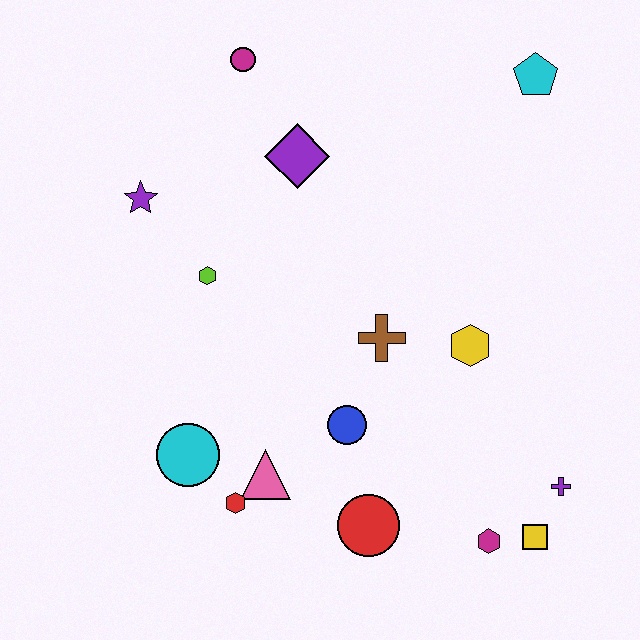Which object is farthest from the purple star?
The yellow square is farthest from the purple star.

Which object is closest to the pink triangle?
The red hexagon is closest to the pink triangle.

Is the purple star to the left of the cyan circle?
Yes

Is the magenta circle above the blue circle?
Yes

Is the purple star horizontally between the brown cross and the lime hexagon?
No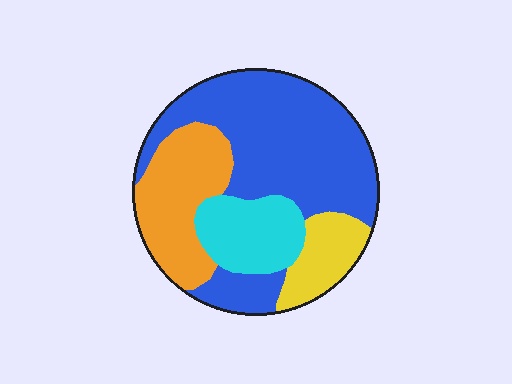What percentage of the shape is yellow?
Yellow takes up about one eighth (1/8) of the shape.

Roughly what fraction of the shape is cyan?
Cyan takes up less than a quarter of the shape.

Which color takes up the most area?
Blue, at roughly 50%.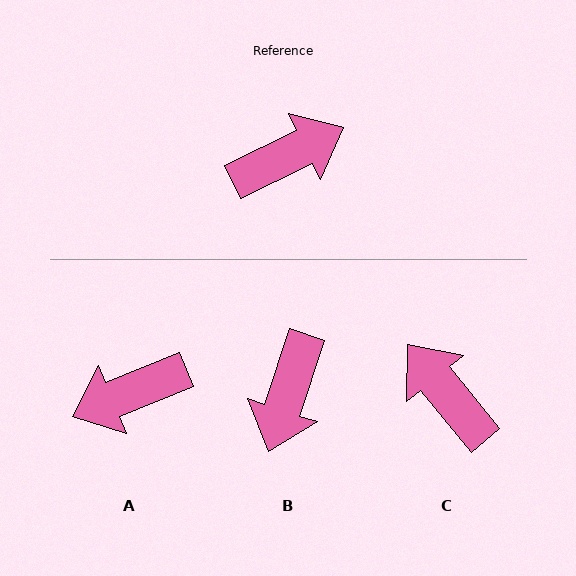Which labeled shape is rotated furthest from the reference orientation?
A, about 176 degrees away.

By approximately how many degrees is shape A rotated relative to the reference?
Approximately 176 degrees counter-clockwise.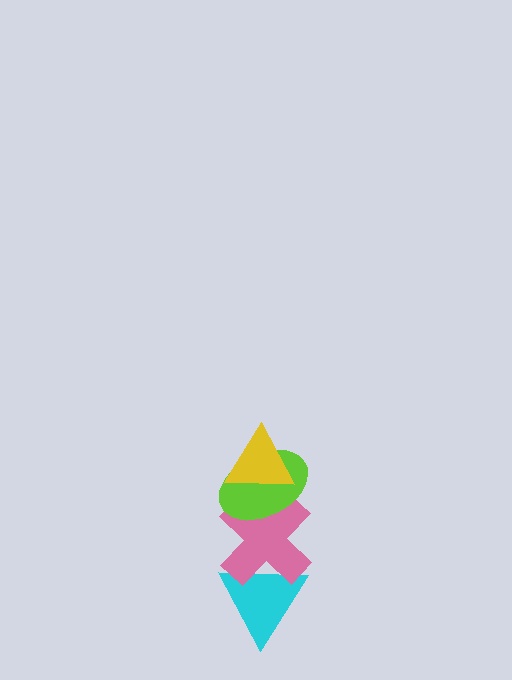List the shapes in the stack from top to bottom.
From top to bottom: the yellow triangle, the lime ellipse, the pink cross, the cyan triangle.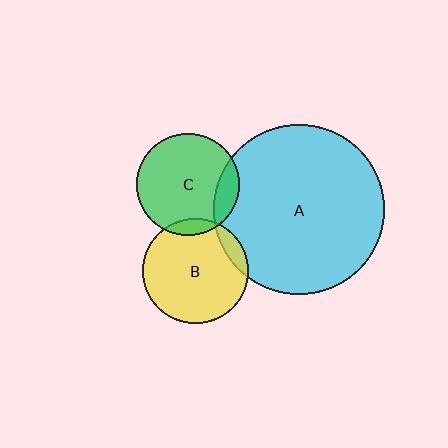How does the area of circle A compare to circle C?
Approximately 2.8 times.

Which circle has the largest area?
Circle A (cyan).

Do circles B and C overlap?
Yes.